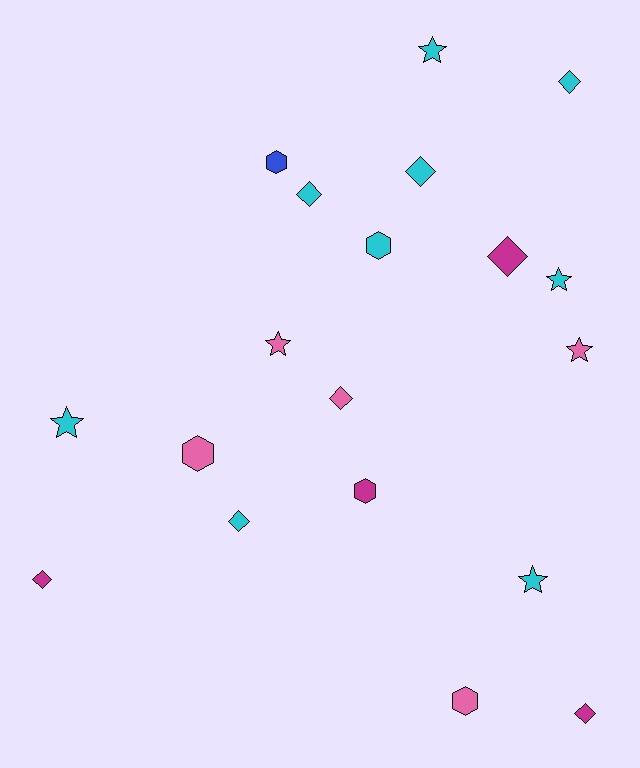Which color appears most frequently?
Cyan, with 9 objects.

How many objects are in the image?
There are 19 objects.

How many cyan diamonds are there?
There are 4 cyan diamonds.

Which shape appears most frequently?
Diamond, with 8 objects.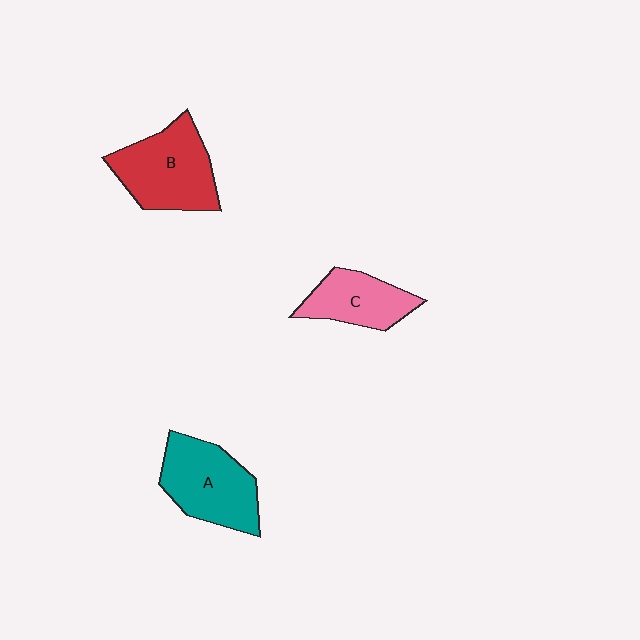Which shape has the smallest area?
Shape C (pink).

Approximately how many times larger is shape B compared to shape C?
Approximately 1.5 times.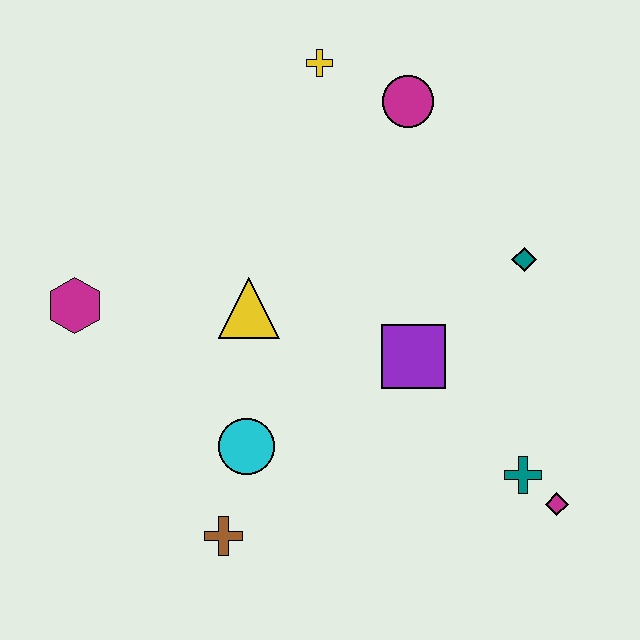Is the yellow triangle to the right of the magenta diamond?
No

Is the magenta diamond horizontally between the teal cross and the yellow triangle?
No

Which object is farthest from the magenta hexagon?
The magenta diamond is farthest from the magenta hexagon.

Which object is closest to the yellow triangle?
The cyan circle is closest to the yellow triangle.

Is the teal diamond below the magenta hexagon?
No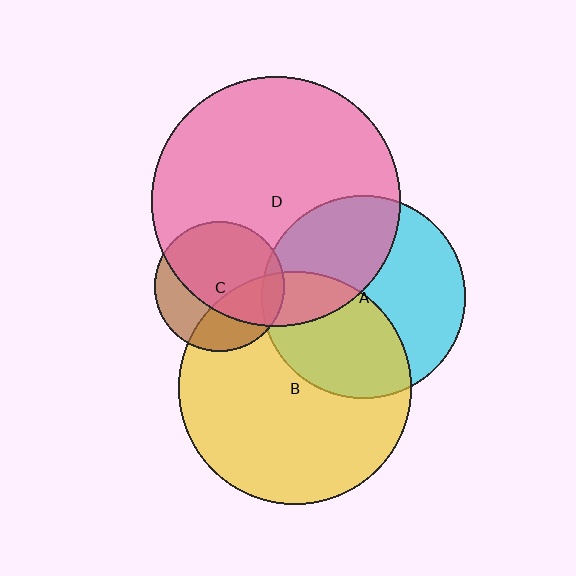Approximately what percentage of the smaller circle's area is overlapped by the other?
Approximately 40%.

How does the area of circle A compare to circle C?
Approximately 2.5 times.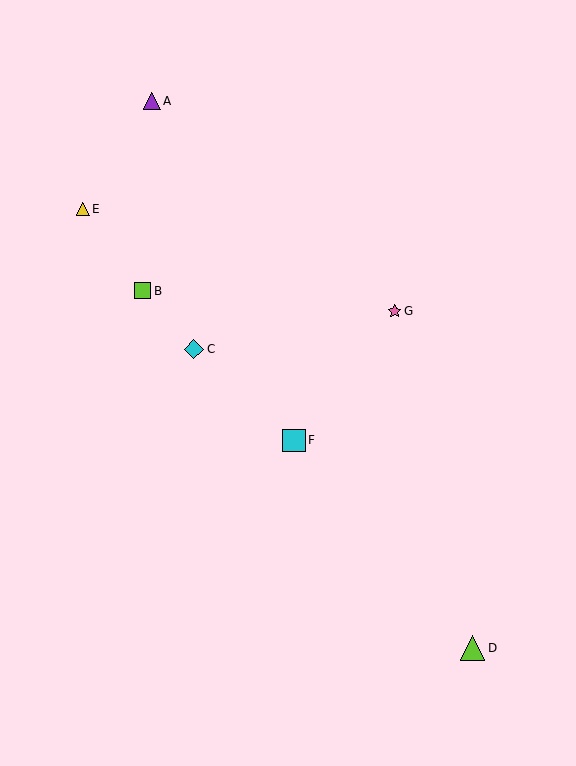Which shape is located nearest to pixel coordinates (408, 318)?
The pink star (labeled G) at (394, 311) is nearest to that location.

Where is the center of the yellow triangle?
The center of the yellow triangle is at (83, 209).